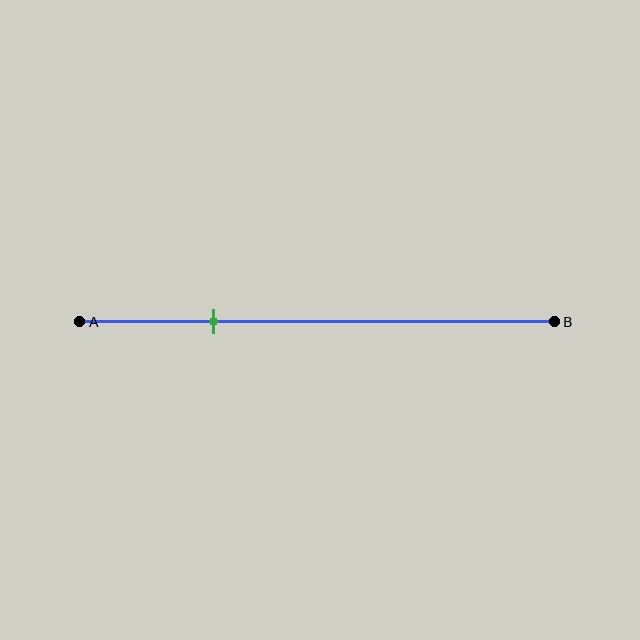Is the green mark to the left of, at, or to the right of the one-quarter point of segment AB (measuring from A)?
The green mark is to the right of the one-quarter point of segment AB.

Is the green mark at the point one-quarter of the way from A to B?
No, the mark is at about 30% from A, not at the 25% one-quarter point.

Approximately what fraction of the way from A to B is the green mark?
The green mark is approximately 30% of the way from A to B.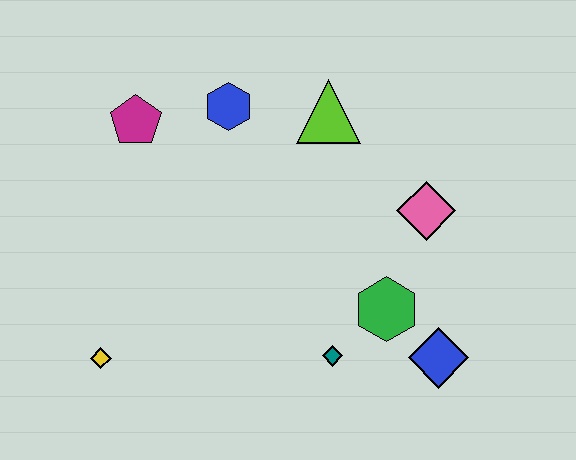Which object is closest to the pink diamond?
The green hexagon is closest to the pink diamond.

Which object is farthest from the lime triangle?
The yellow diamond is farthest from the lime triangle.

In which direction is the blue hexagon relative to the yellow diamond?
The blue hexagon is above the yellow diamond.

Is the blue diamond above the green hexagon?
No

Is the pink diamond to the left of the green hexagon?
No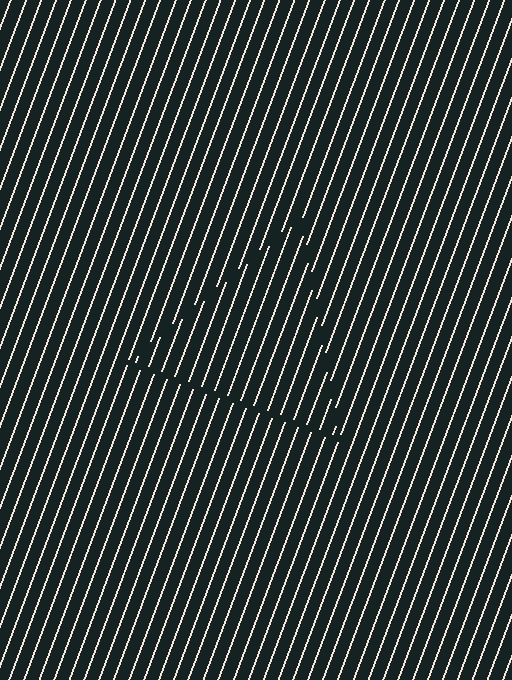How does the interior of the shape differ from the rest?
The interior of the shape contains the same grating, shifted by half a period — the contour is defined by the phase discontinuity where line-ends from the inner and outer gratings abut.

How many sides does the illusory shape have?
3 sides — the line-ends trace a triangle.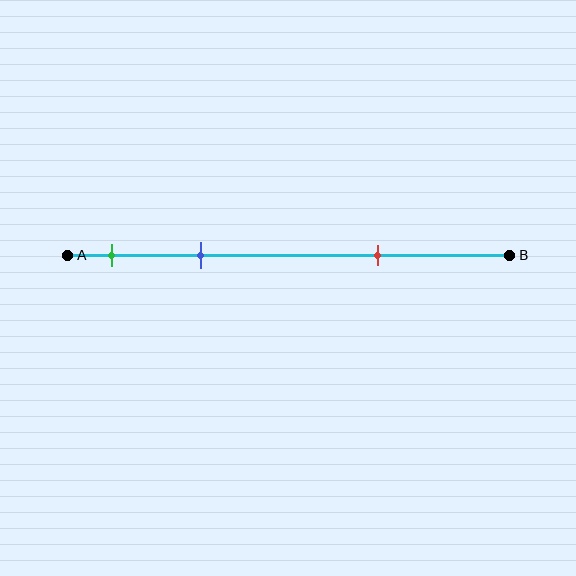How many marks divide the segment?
There are 3 marks dividing the segment.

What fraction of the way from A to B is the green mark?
The green mark is approximately 10% (0.1) of the way from A to B.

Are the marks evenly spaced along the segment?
No, the marks are not evenly spaced.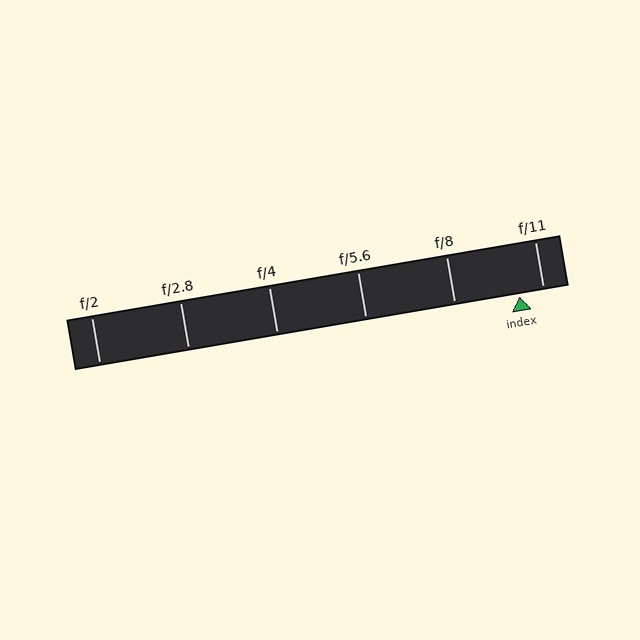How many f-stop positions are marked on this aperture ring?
There are 6 f-stop positions marked.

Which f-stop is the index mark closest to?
The index mark is closest to f/11.